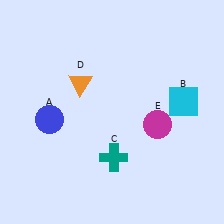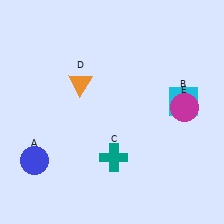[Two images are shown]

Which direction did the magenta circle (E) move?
The magenta circle (E) moved right.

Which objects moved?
The objects that moved are: the blue circle (A), the magenta circle (E).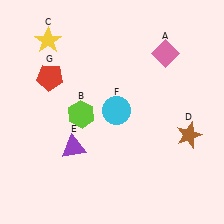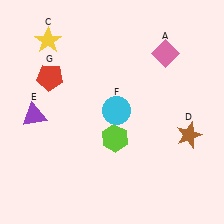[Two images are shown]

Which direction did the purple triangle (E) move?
The purple triangle (E) moved left.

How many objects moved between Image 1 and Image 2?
2 objects moved between the two images.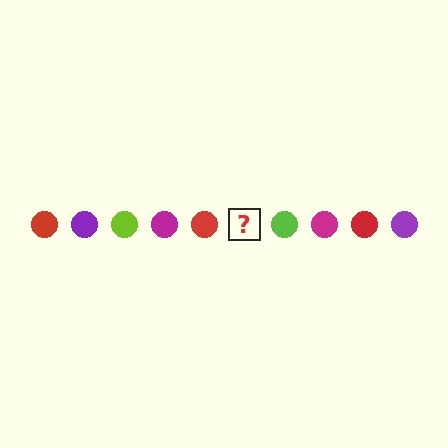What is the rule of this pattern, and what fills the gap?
The rule is that the pattern cycles through red, purple, lime, magenta circles. The gap should be filled with a purple circle.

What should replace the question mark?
The question mark should be replaced with a purple circle.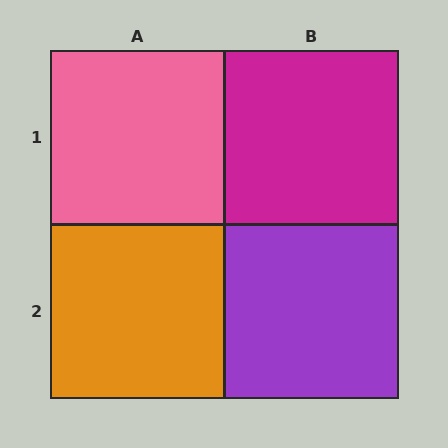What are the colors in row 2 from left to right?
Orange, purple.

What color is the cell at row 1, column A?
Pink.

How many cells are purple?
1 cell is purple.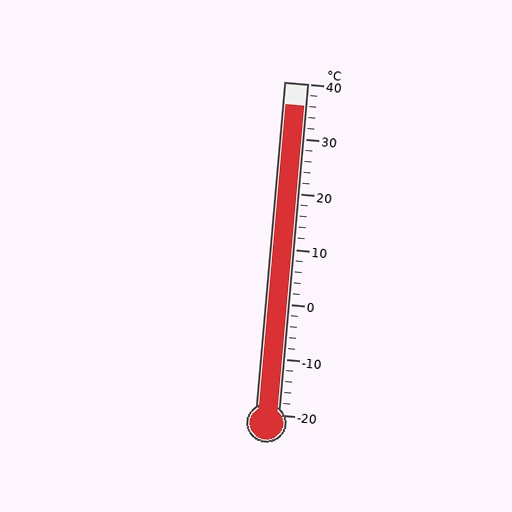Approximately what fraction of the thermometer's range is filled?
The thermometer is filled to approximately 95% of its range.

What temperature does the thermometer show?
The thermometer shows approximately 36°C.